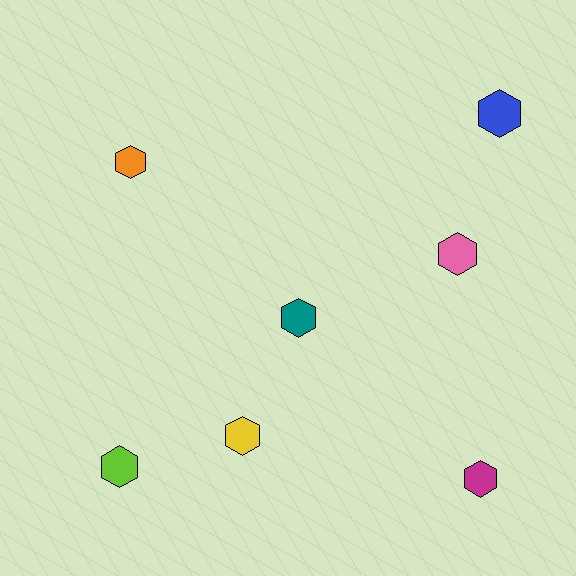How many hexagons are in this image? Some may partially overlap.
There are 7 hexagons.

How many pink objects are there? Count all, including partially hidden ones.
There is 1 pink object.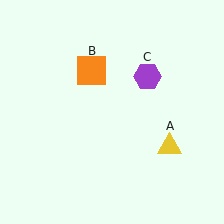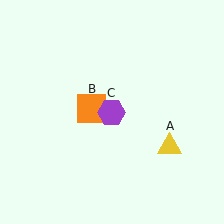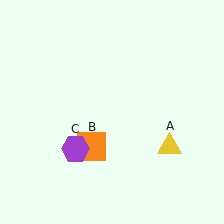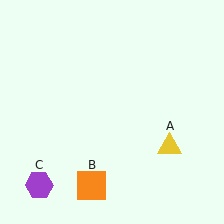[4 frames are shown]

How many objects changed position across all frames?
2 objects changed position: orange square (object B), purple hexagon (object C).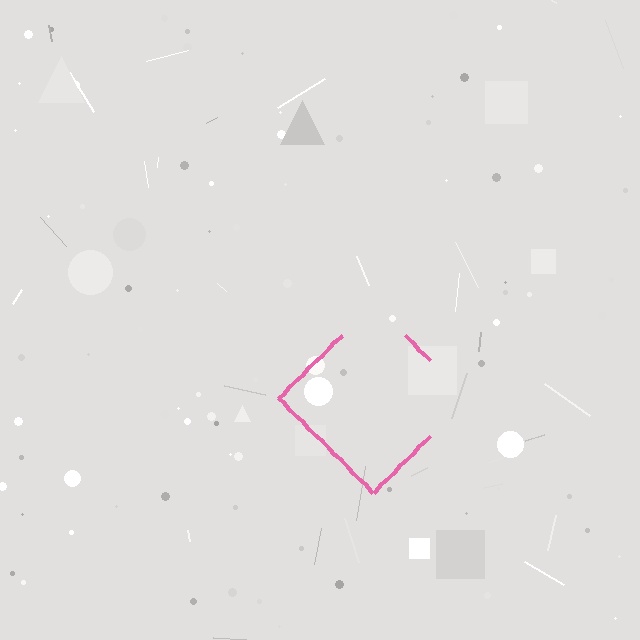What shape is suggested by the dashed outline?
The dashed outline suggests a diamond.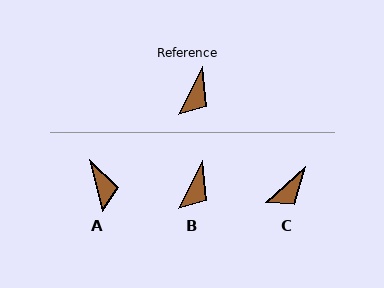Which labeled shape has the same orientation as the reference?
B.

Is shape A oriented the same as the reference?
No, it is off by about 40 degrees.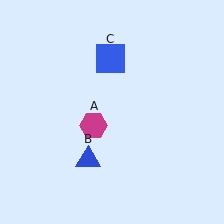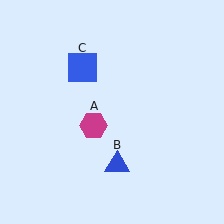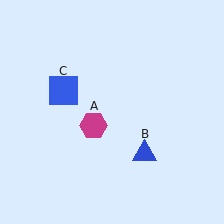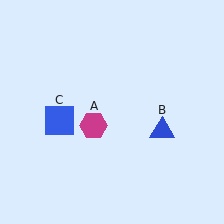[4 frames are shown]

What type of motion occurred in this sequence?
The blue triangle (object B), blue square (object C) rotated counterclockwise around the center of the scene.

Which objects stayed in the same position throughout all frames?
Magenta hexagon (object A) remained stationary.